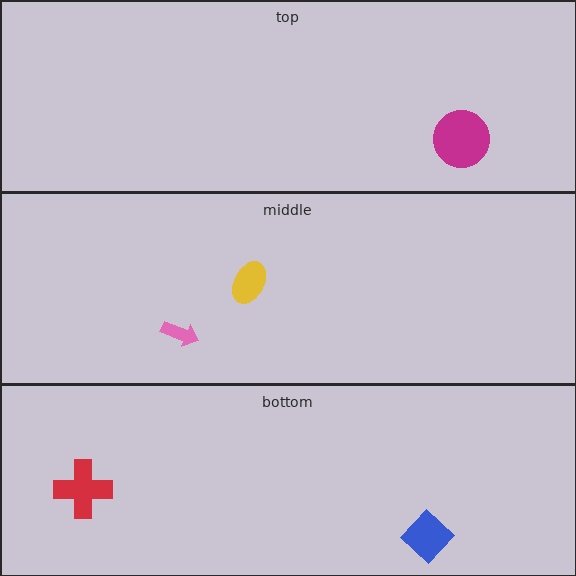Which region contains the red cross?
The bottom region.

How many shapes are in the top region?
1.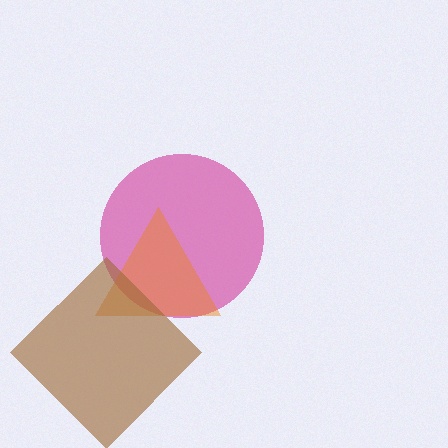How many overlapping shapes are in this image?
There are 3 overlapping shapes in the image.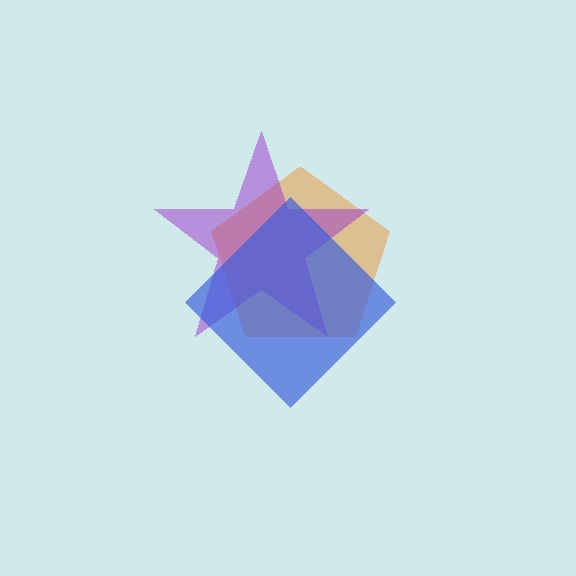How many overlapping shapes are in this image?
There are 3 overlapping shapes in the image.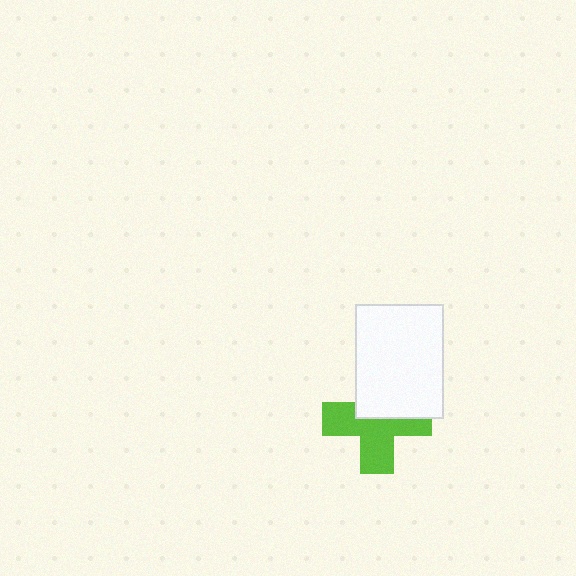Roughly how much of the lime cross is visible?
About half of it is visible (roughly 58%).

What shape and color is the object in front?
The object in front is a white rectangle.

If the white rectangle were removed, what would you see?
You would see the complete lime cross.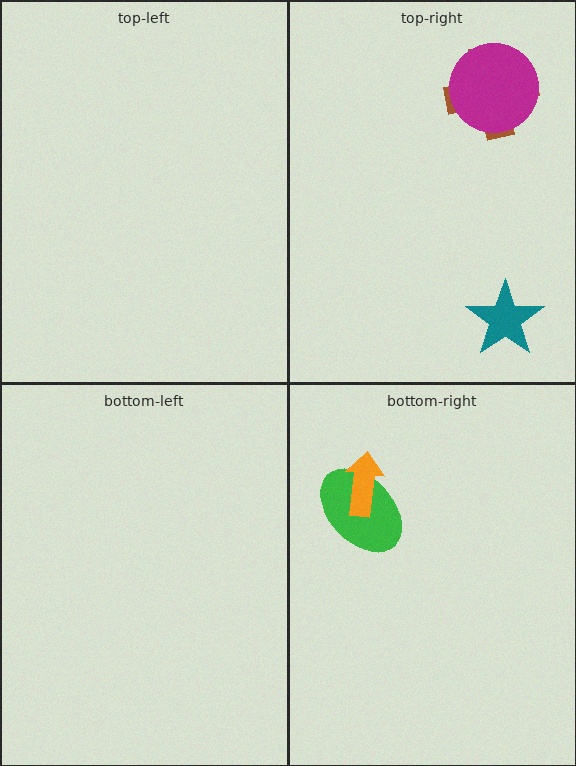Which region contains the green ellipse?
The bottom-right region.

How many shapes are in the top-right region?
3.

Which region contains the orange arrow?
The bottom-right region.